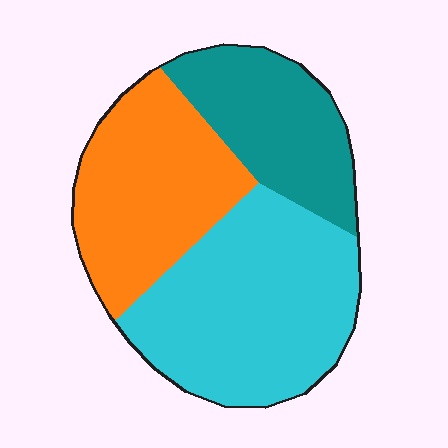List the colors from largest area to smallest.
From largest to smallest: cyan, orange, teal.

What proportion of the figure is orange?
Orange covers around 30% of the figure.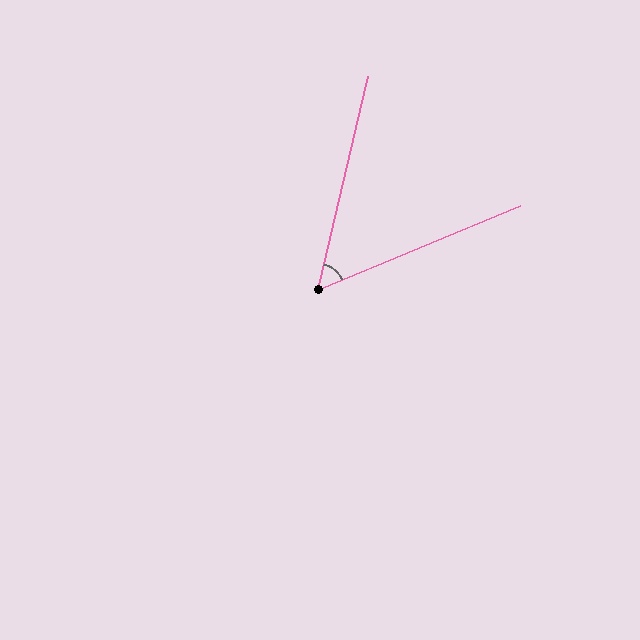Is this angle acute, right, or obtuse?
It is acute.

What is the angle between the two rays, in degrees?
Approximately 54 degrees.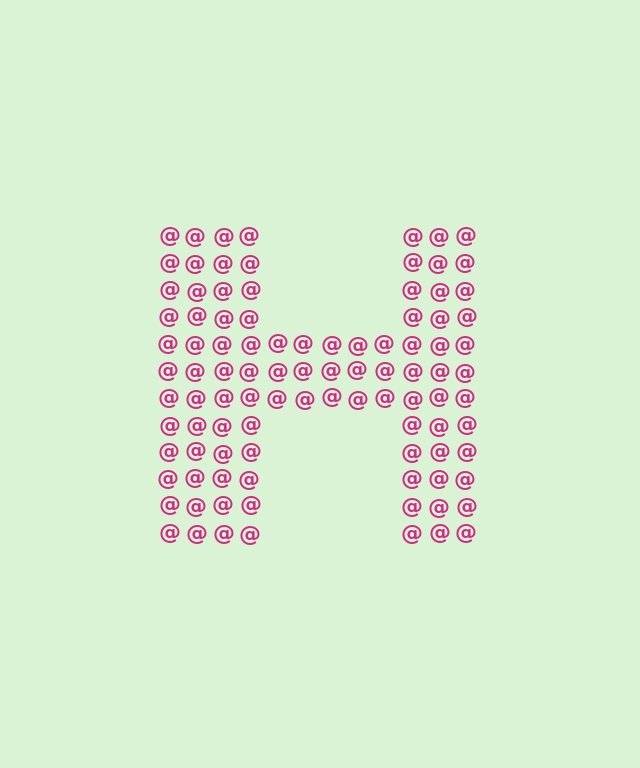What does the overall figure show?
The overall figure shows the letter H.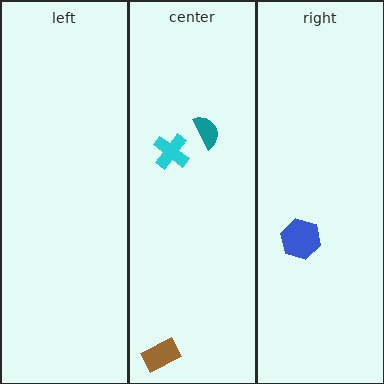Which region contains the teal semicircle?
The center region.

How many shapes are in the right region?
1.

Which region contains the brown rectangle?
The center region.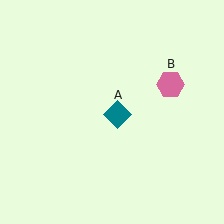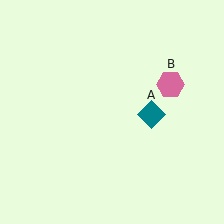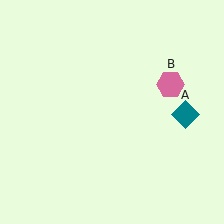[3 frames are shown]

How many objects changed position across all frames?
1 object changed position: teal diamond (object A).